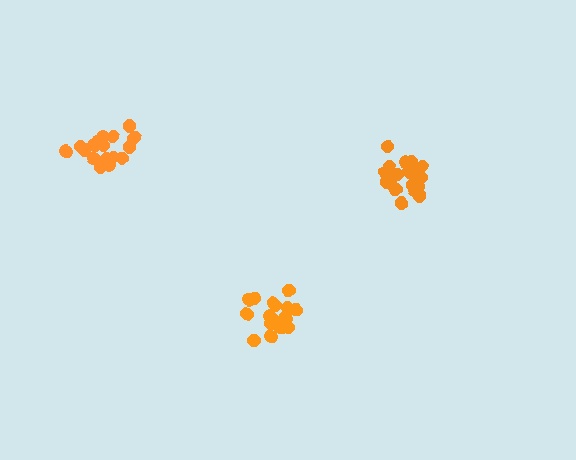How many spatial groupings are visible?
There are 3 spatial groupings.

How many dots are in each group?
Group 1: 17 dots, Group 2: 19 dots, Group 3: 18 dots (54 total).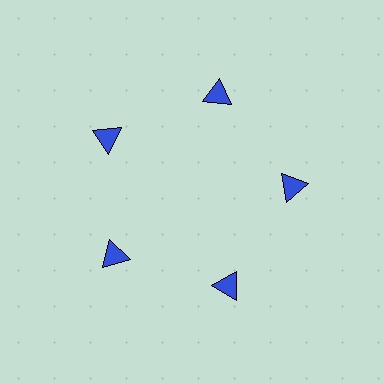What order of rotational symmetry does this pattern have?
This pattern has 5-fold rotational symmetry.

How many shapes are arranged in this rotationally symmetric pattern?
There are 5 shapes, arranged in 5 groups of 1.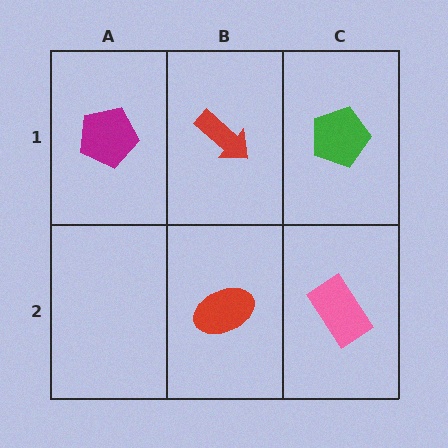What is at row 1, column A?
A magenta pentagon.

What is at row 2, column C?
A pink rectangle.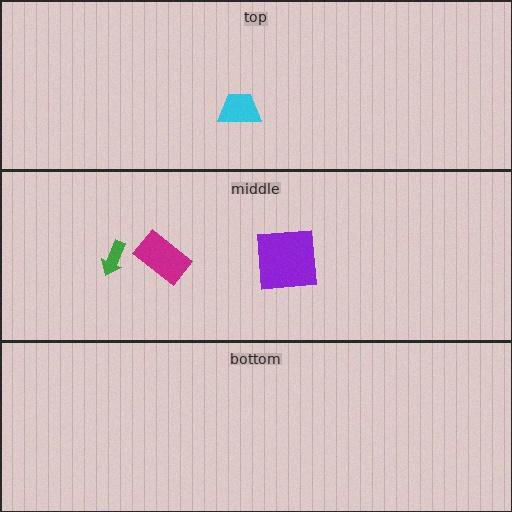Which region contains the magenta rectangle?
The middle region.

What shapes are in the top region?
The cyan trapezoid.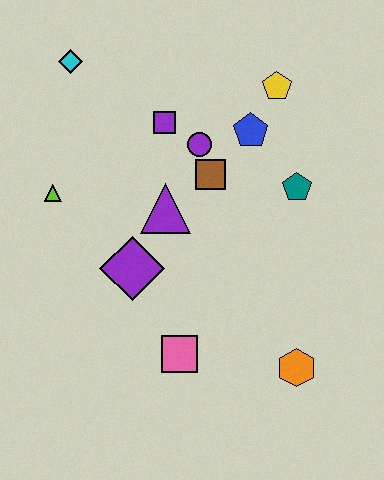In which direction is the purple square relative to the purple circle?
The purple square is to the left of the purple circle.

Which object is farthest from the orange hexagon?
The cyan diamond is farthest from the orange hexagon.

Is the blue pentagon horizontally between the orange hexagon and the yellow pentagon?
No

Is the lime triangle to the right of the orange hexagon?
No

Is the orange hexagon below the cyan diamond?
Yes